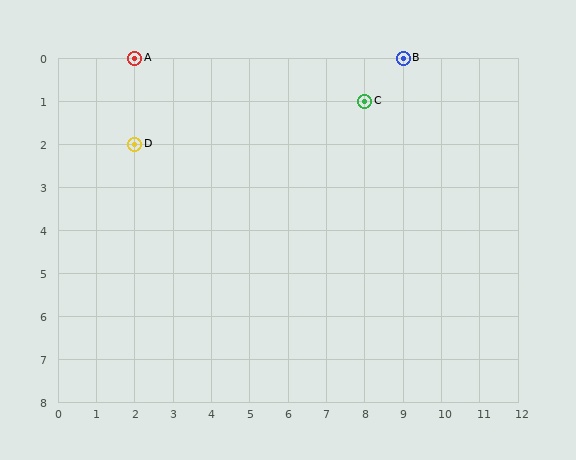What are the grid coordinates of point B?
Point B is at grid coordinates (9, 0).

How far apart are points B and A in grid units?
Points B and A are 7 columns apart.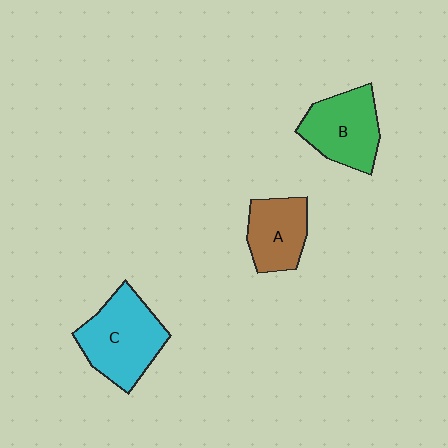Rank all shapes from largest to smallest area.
From largest to smallest: C (cyan), B (green), A (brown).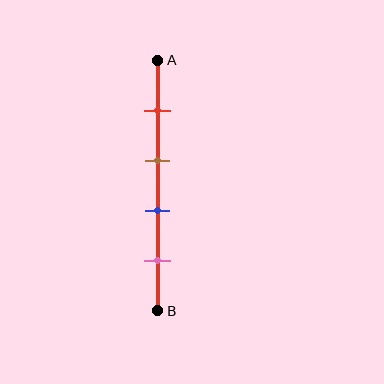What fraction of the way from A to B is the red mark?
The red mark is approximately 20% (0.2) of the way from A to B.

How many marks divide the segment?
There are 4 marks dividing the segment.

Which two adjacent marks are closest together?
The brown and blue marks are the closest adjacent pair.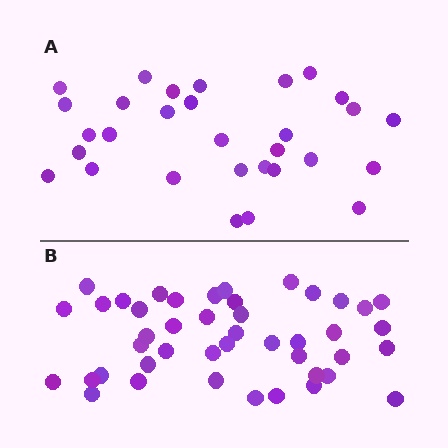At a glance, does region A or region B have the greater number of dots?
Region B (the bottom region) has more dots.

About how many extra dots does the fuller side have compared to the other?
Region B has approximately 15 more dots than region A.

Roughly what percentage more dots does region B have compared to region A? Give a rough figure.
About 45% more.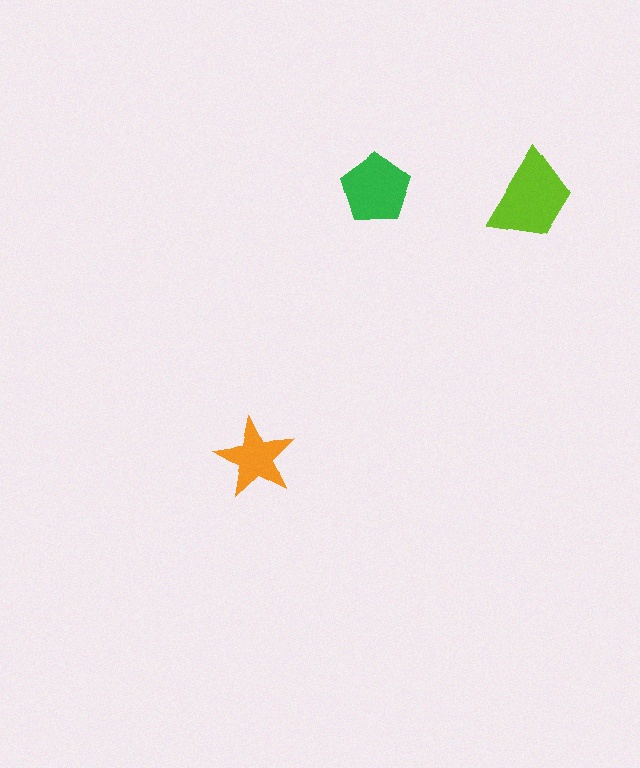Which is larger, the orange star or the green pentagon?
The green pentagon.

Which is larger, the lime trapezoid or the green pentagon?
The lime trapezoid.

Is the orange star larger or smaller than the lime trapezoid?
Smaller.